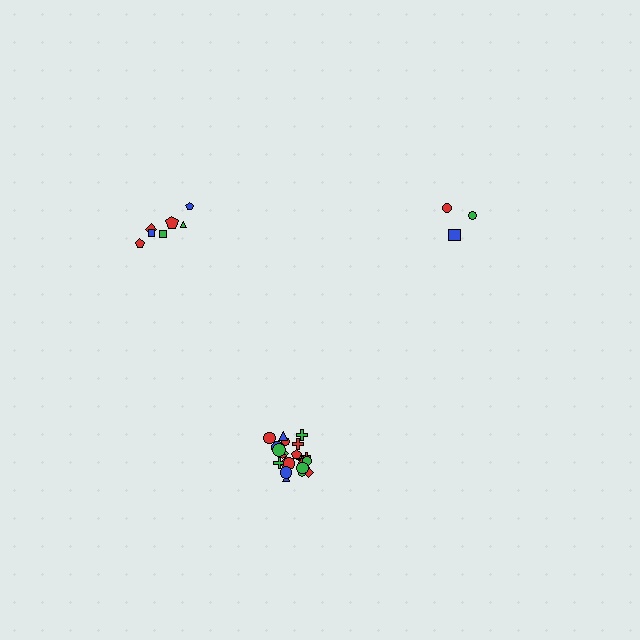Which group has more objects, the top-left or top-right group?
The top-left group.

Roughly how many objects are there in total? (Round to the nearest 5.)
Roughly 35 objects in total.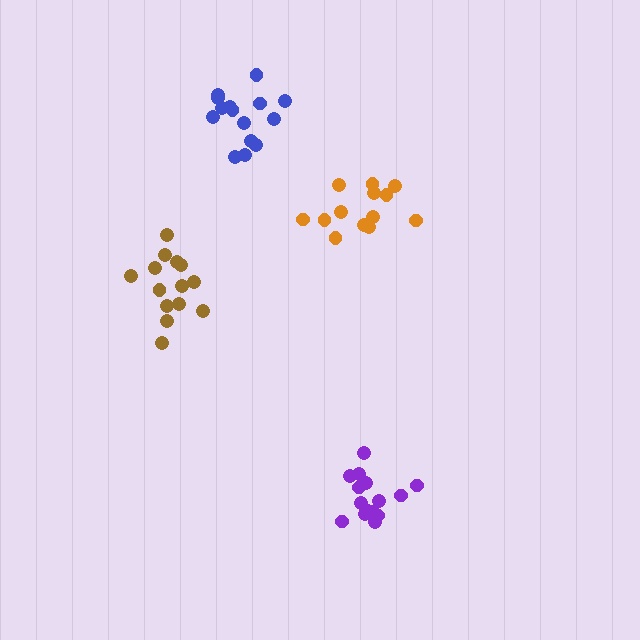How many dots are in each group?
Group 1: 13 dots, Group 2: 14 dots, Group 3: 15 dots, Group 4: 15 dots (57 total).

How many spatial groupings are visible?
There are 4 spatial groupings.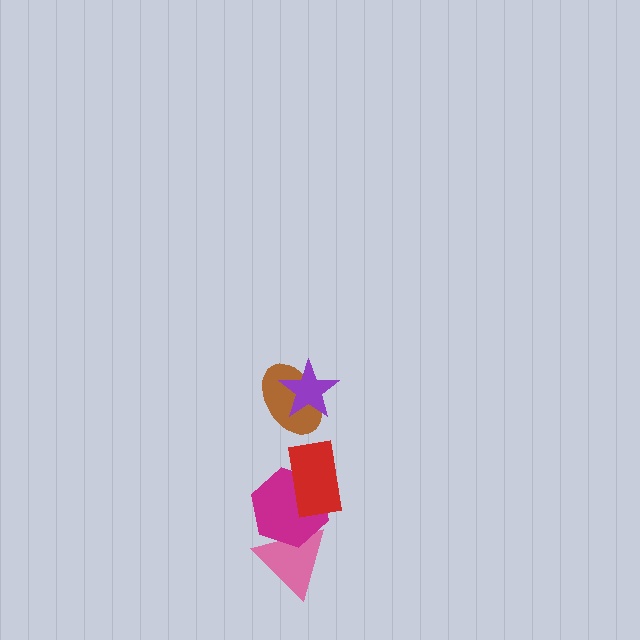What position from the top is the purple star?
The purple star is 1st from the top.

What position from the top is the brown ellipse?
The brown ellipse is 2nd from the top.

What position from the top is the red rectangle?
The red rectangle is 3rd from the top.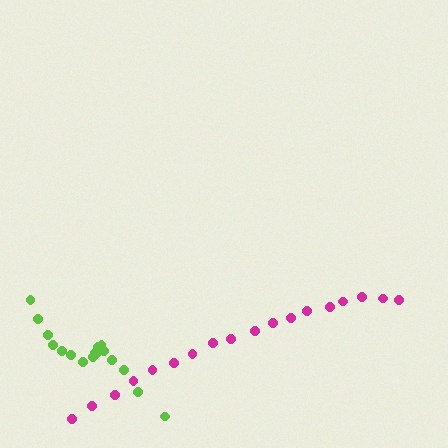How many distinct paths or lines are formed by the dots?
There are 2 distinct paths.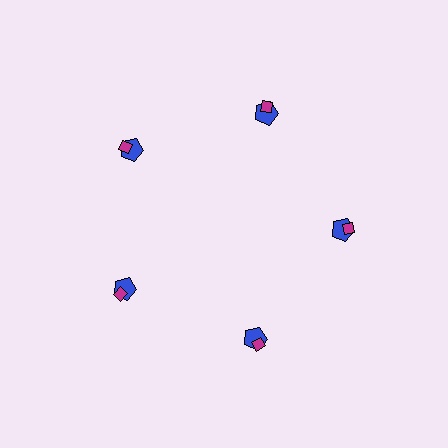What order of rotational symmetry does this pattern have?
This pattern has 5-fold rotational symmetry.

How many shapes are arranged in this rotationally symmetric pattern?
There are 10 shapes, arranged in 5 groups of 2.